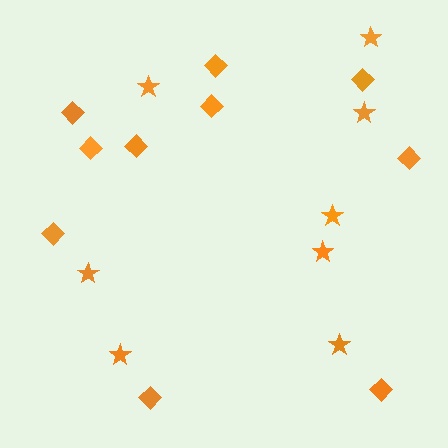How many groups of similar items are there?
There are 2 groups: one group of stars (8) and one group of diamonds (10).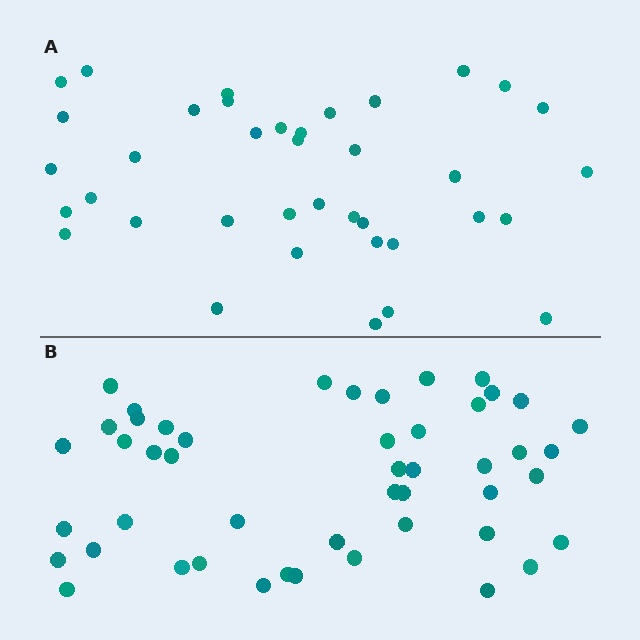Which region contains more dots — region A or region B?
Region B (the bottom region) has more dots.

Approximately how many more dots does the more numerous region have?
Region B has roughly 10 or so more dots than region A.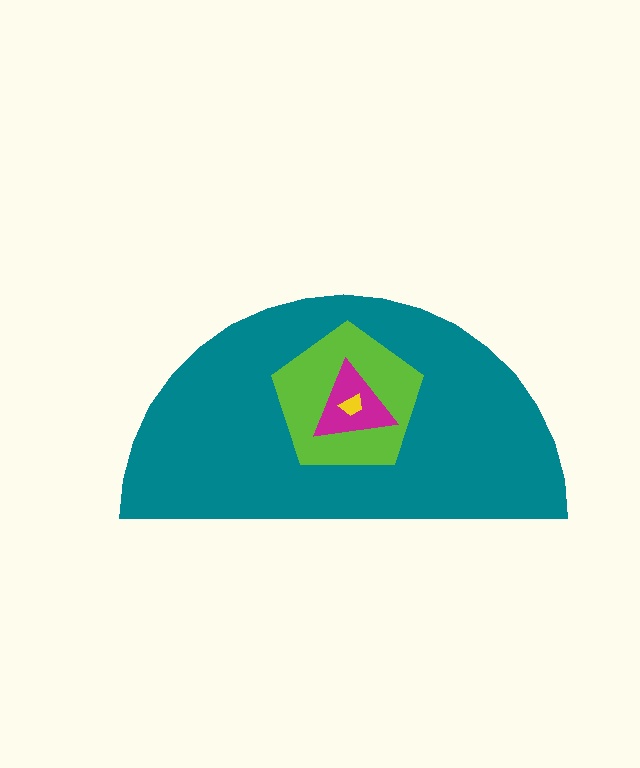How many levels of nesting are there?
4.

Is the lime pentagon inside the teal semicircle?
Yes.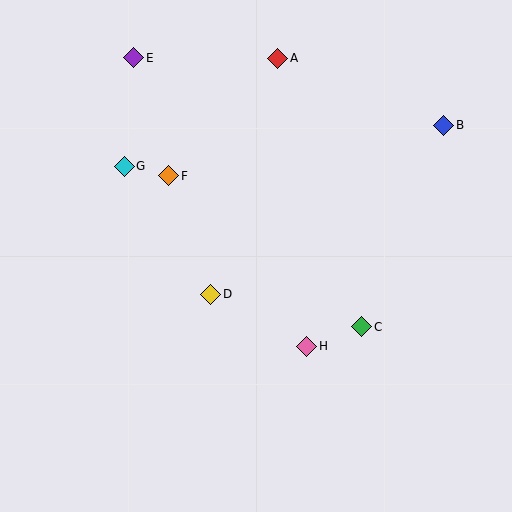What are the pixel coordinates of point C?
Point C is at (362, 327).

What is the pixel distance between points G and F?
The distance between G and F is 45 pixels.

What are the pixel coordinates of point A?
Point A is at (278, 58).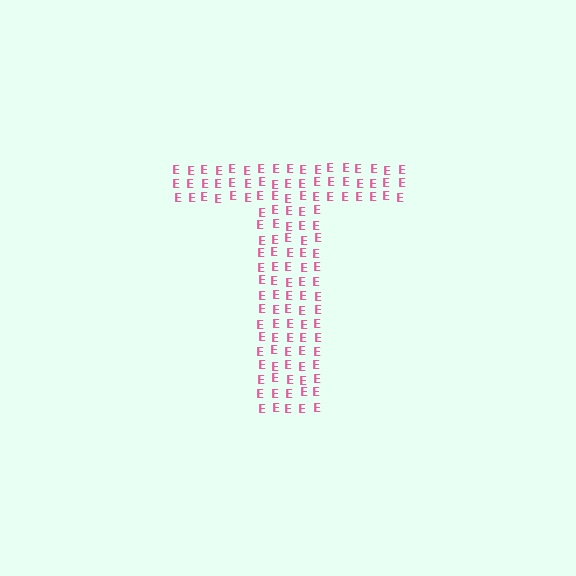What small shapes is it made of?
It is made of small letter E's.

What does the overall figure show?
The overall figure shows the letter T.